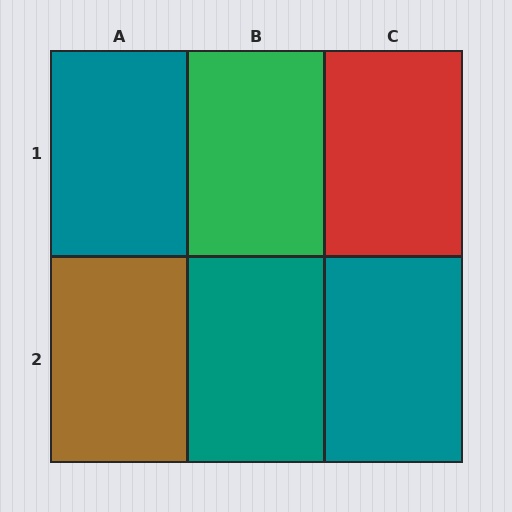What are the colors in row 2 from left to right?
Brown, teal, teal.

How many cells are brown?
1 cell is brown.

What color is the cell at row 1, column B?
Green.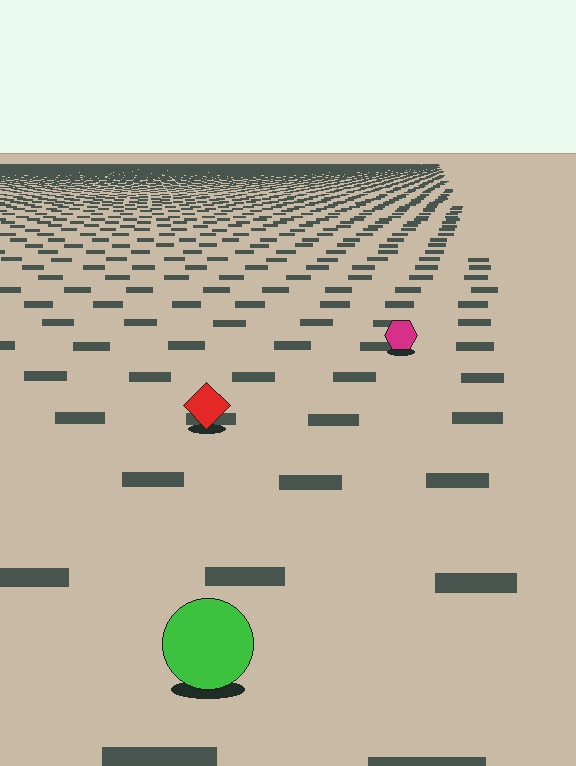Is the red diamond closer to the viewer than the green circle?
No. The green circle is closer — you can tell from the texture gradient: the ground texture is coarser near it.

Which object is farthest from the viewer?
The magenta hexagon is farthest from the viewer. It appears smaller and the ground texture around it is denser.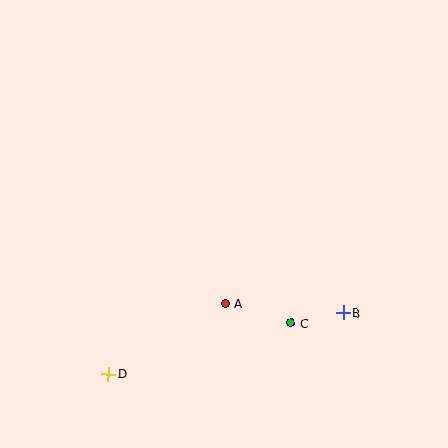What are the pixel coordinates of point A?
Point A is at (225, 304).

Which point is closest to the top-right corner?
Point B is closest to the top-right corner.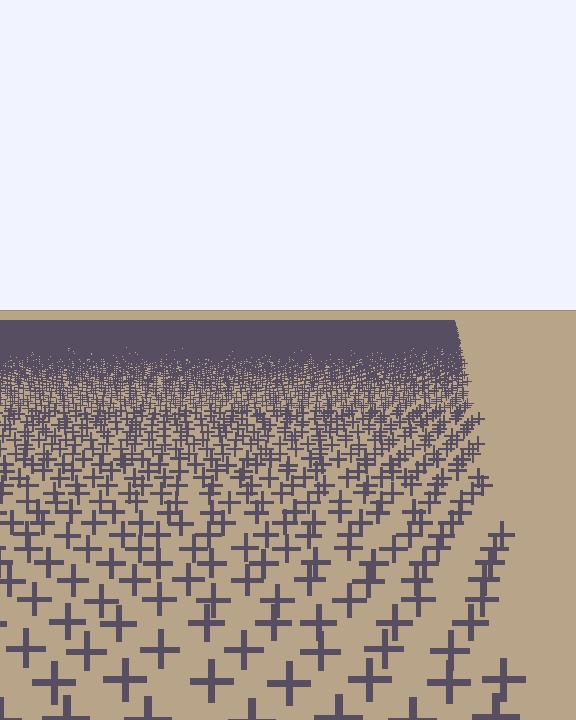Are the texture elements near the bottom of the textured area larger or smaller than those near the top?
Larger. Near the bottom, elements are closer to the viewer and appear at a bigger on-screen size.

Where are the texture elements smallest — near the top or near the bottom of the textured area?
Near the top.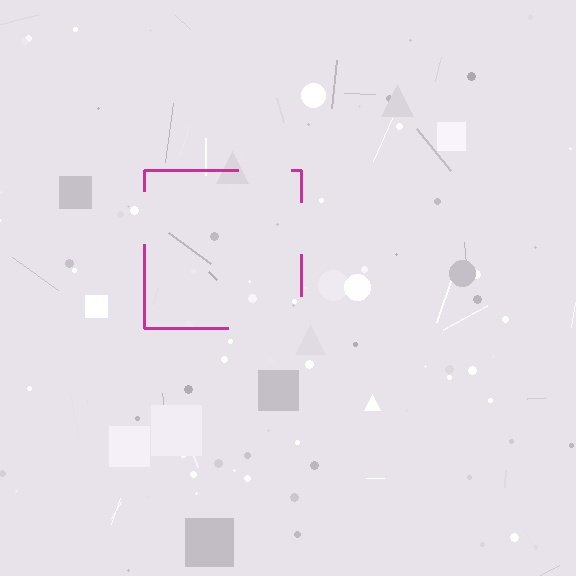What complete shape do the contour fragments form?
The contour fragments form a square.